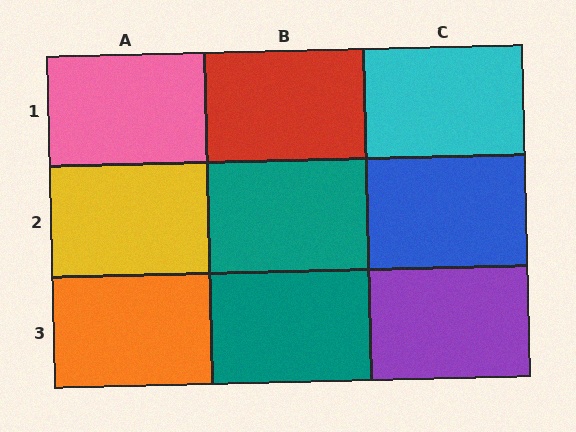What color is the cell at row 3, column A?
Orange.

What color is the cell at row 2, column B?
Teal.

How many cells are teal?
2 cells are teal.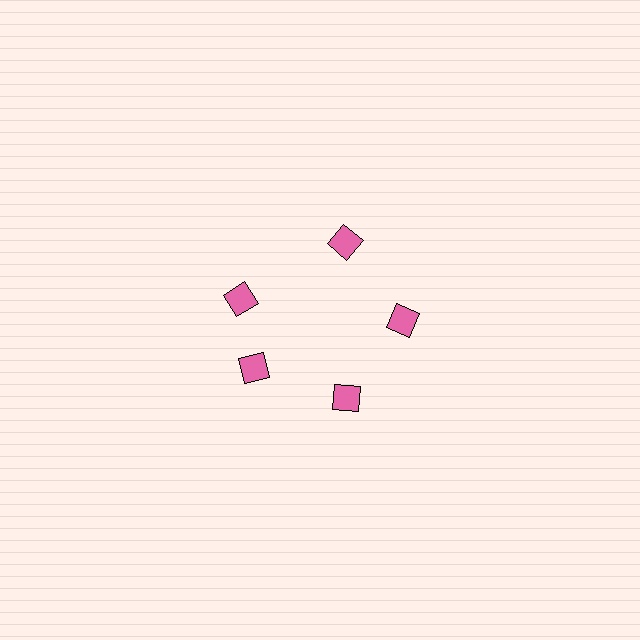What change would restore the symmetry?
The symmetry would be restored by rotating it back into even spacing with its neighbors so that all 5 diamonds sit at equal angles and equal distance from the center.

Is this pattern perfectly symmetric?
No. The 5 pink diamonds are arranged in a ring, but one element near the 10 o'clock position is rotated out of alignment along the ring, breaking the 5-fold rotational symmetry.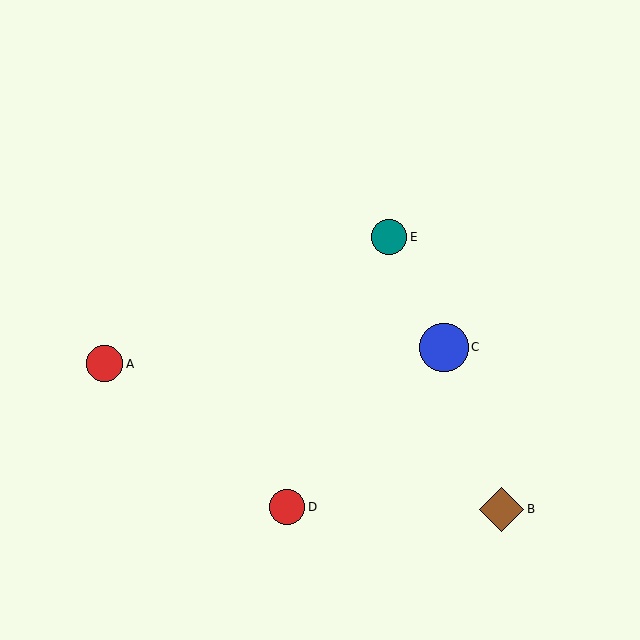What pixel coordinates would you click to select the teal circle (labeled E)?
Click at (389, 237) to select the teal circle E.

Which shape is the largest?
The blue circle (labeled C) is the largest.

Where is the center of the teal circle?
The center of the teal circle is at (389, 237).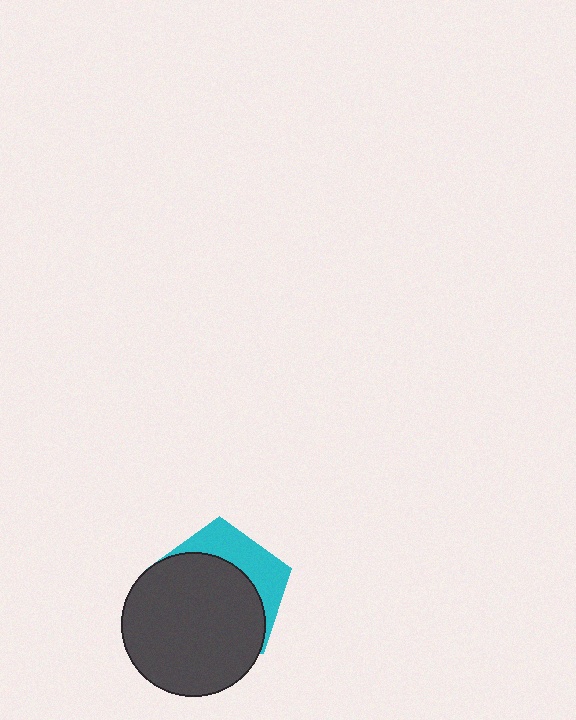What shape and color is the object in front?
The object in front is a dark gray circle.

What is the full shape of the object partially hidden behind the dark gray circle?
The partially hidden object is a cyan pentagon.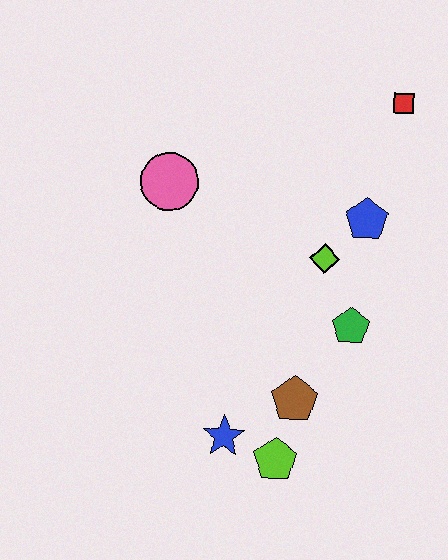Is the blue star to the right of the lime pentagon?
No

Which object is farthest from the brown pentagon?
The red square is farthest from the brown pentagon.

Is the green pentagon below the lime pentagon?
No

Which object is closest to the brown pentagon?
The lime pentagon is closest to the brown pentagon.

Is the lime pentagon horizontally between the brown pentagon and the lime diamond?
No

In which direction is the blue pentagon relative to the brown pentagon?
The blue pentagon is above the brown pentagon.